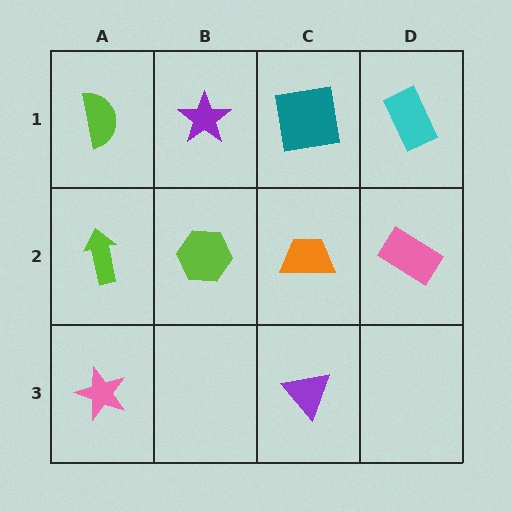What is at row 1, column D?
A cyan rectangle.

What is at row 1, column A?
A lime semicircle.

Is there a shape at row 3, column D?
No, that cell is empty.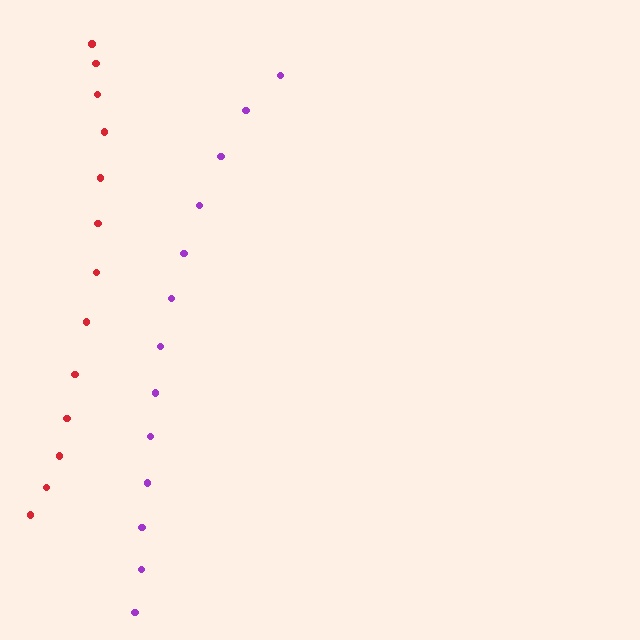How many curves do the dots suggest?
There are 2 distinct paths.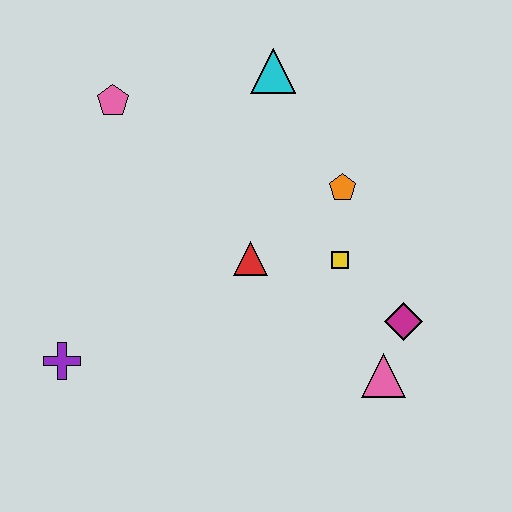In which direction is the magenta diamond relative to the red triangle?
The magenta diamond is to the right of the red triangle.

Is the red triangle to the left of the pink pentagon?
No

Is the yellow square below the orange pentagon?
Yes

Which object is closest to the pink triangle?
The magenta diamond is closest to the pink triangle.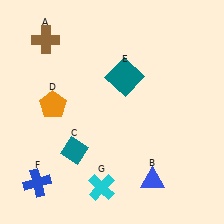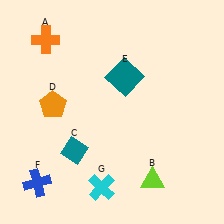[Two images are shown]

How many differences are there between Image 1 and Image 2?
There are 2 differences between the two images.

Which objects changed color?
A changed from brown to orange. B changed from blue to lime.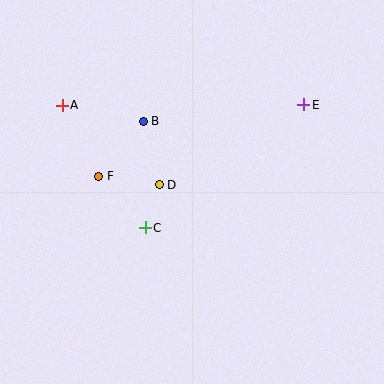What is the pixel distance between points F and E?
The distance between F and E is 217 pixels.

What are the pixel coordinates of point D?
Point D is at (159, 185).